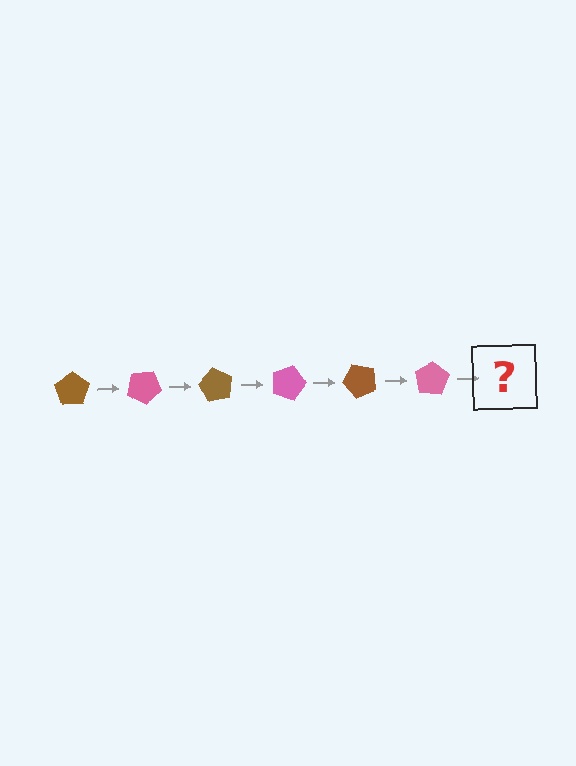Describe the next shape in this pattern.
It should be a brown pentagon, rotated 180 degrees from the start.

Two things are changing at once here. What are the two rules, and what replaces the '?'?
The two rules are that it rotates 30 degrees each step and the color cycles through brown and pink. The '?' should be a brown pentagon, rotated 180 degrees from the start.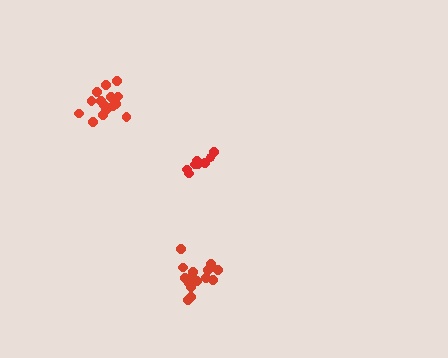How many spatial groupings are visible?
There are 3 spatial groupings.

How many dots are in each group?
Group 1: 15 dots, Group 2: 9 dots, Group 3: 15 dots (39 total).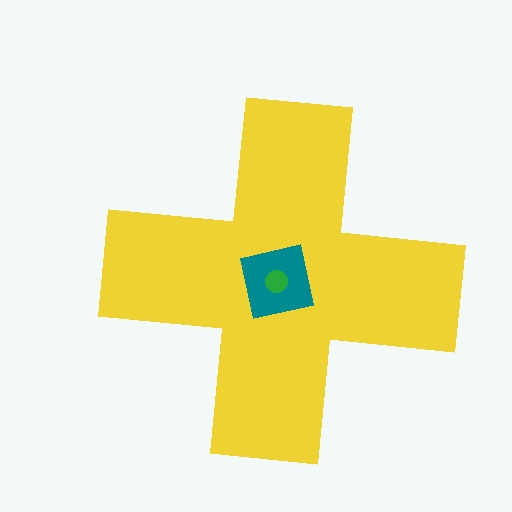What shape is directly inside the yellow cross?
The teal square.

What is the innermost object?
The green circle.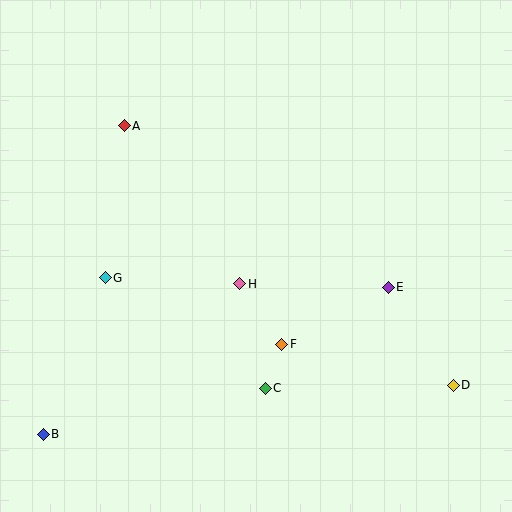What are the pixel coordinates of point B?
Point B is at (43, 434).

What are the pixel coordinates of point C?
Point C is at (265, 388).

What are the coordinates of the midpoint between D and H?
The midpoint between D and H is at (347, 335).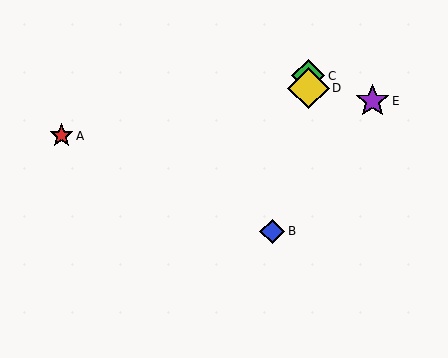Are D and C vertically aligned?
Yes, both are at x≈308.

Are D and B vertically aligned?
No, D is at x≈308 and B is at x≈272.